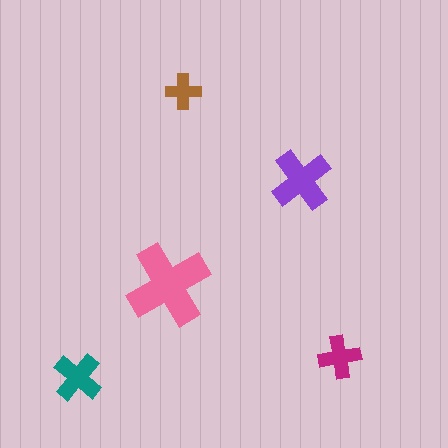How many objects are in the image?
There are 5 objects in the image.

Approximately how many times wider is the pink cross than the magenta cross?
About 2 times wider.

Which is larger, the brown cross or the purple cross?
The purple one.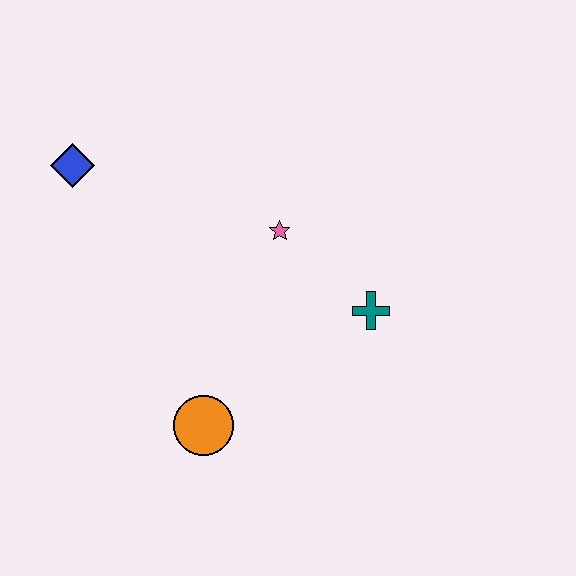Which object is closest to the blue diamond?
The pink star is closest to the blue diamond.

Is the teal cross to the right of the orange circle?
Yes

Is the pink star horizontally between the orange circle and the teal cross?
Yes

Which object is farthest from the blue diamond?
The teal cross is farthest from the blue diamond.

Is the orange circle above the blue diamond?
No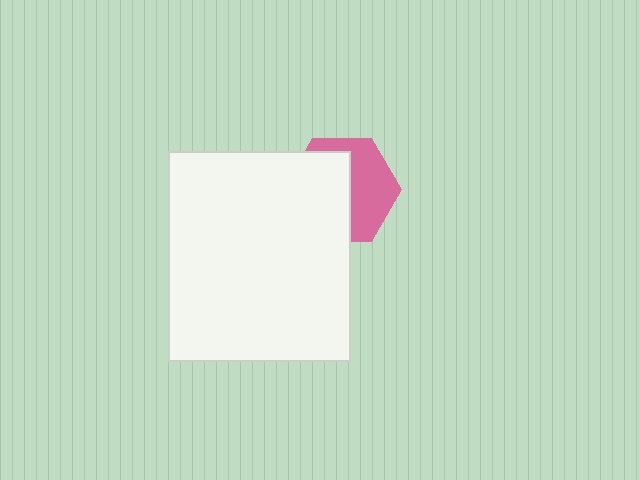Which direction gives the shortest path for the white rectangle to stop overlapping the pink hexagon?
Moving left gives the shortest separation.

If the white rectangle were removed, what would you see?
You would see the complete pink hexagon.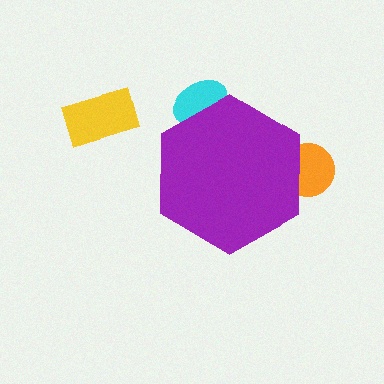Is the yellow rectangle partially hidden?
No, the yellow rectangle is fully visible.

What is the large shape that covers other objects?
A purple hexagon.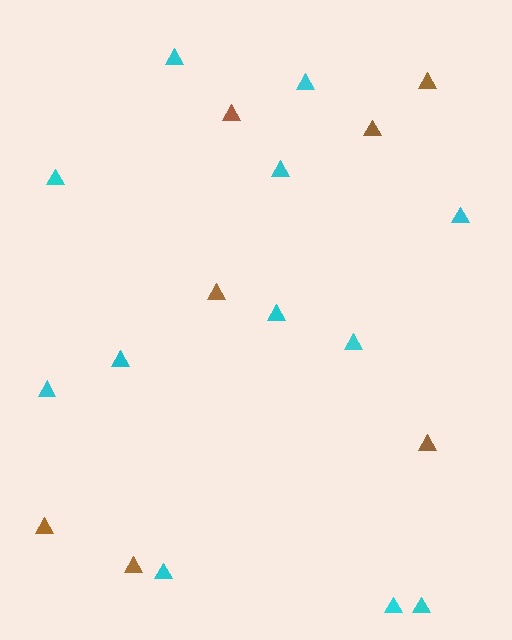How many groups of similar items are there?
There are 2 groups: one group of brown triangles (7) and one group of cyan triangles (12).